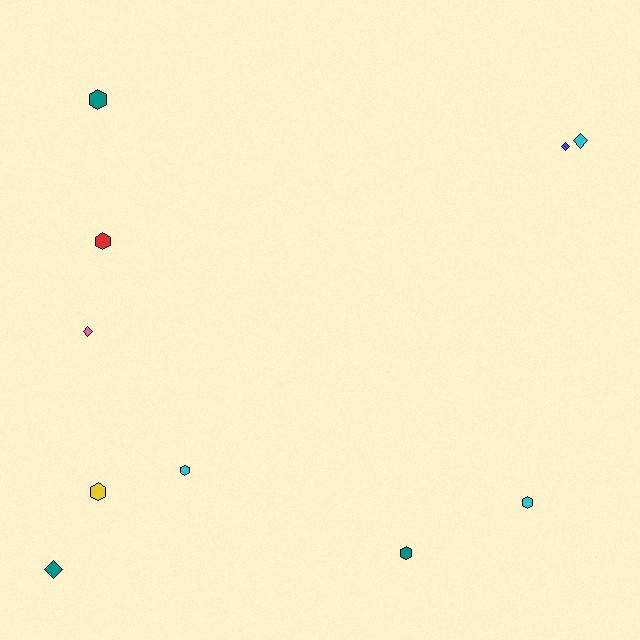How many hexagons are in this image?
There are 6 hexagons.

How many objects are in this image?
There are 10 objects.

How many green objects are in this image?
There are no green objects.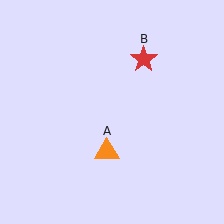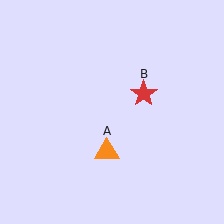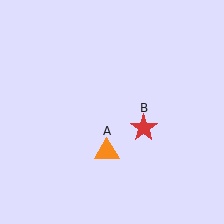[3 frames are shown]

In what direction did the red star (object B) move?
The red star (object B) moved down.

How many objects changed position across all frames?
1 object changed position: red star (object B).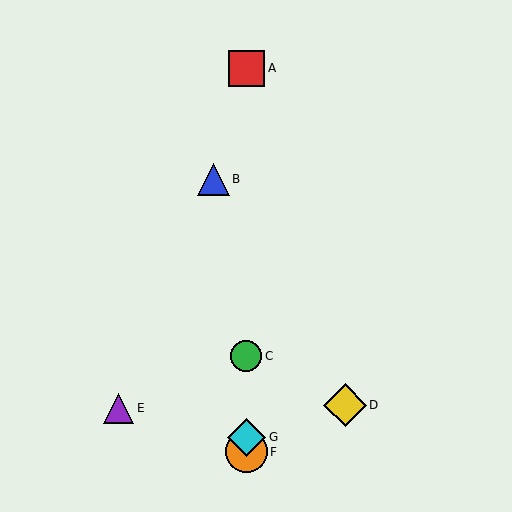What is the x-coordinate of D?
Object D is at x≈345.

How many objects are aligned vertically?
4 objects (A, C, F, G) are aligned vertically.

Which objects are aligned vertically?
Objects A, C, F, G are aligned vertically.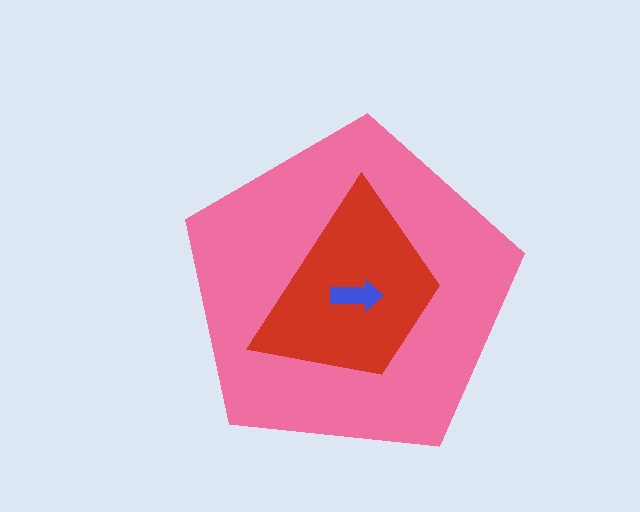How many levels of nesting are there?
3.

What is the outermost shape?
The pink pentagon.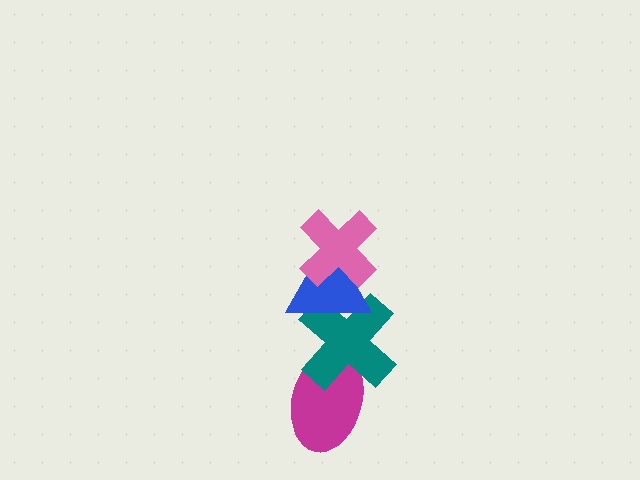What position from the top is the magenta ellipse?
The magenta ellipse is 4th from the top.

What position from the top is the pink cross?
The pink cross is 1st from the top.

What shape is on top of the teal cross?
The blue triangle is on top of the teal cross.